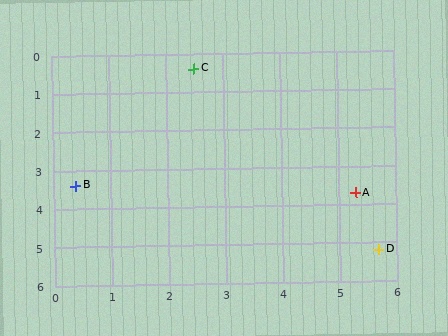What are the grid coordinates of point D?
Point D is at approximately (5.7, 5.2).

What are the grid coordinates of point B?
Point B is at approximately (0.4, 3.4).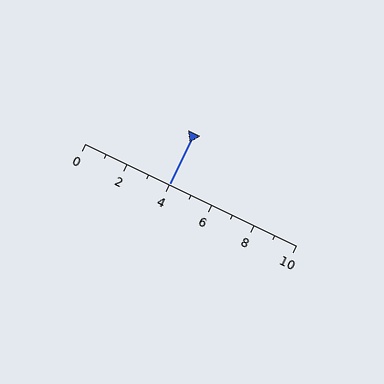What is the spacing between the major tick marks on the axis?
The major ticks are spaced 2 apart.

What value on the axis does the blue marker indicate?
The marker indicates approximately 4.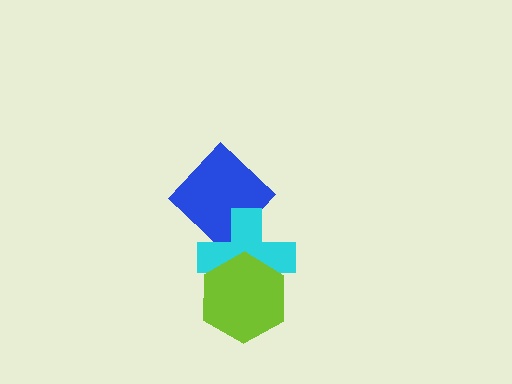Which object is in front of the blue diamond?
The cyan cross is in front of the blue diamond.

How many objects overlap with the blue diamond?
1 object overlaps with the blue diamond.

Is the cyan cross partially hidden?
Yes, it is partially covered by another shape.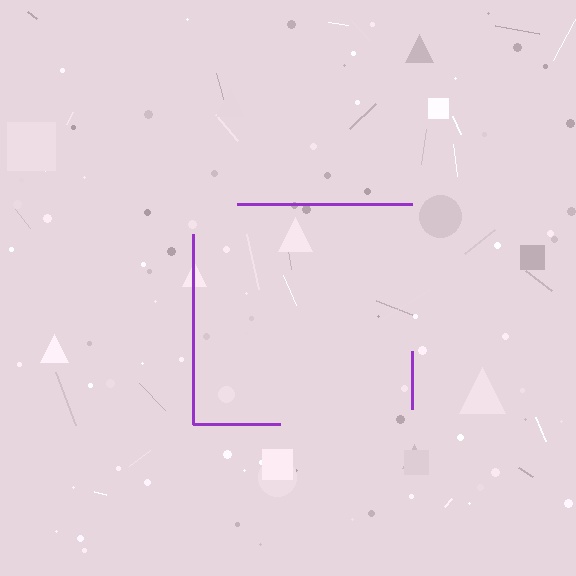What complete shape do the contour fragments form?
The contour fragments form a square.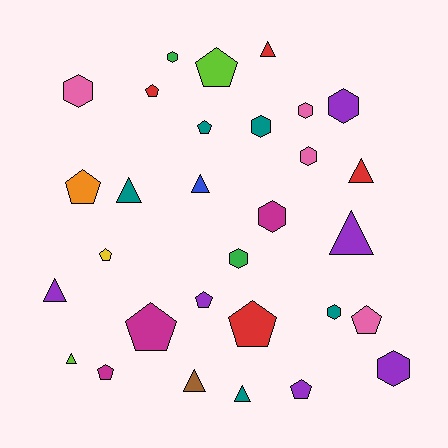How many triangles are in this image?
There are 9 triangles.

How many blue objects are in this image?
There is 1 blue object.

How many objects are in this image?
There are 30 objects.